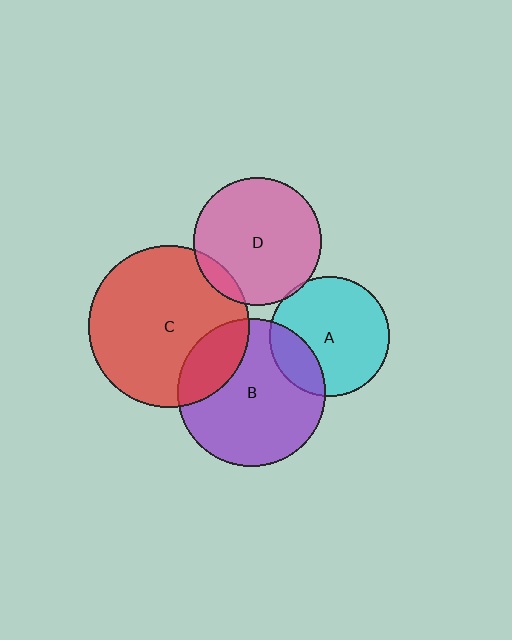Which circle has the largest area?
Circle C (red).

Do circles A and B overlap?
Yes.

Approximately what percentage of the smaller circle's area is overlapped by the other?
Approximately 20%.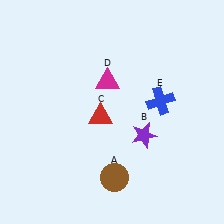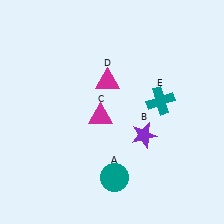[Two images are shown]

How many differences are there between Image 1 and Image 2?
There are 3 differences between the two images.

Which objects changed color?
A changed from brown to teal. C changed from red to magenta. E changed from blue to teal.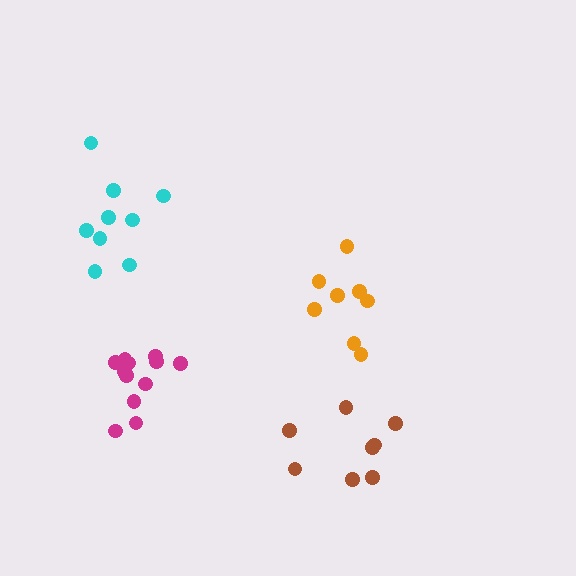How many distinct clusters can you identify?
There are 4 distinct clusters.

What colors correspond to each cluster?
The clusters are colored: cyan, magenta, brown, orange.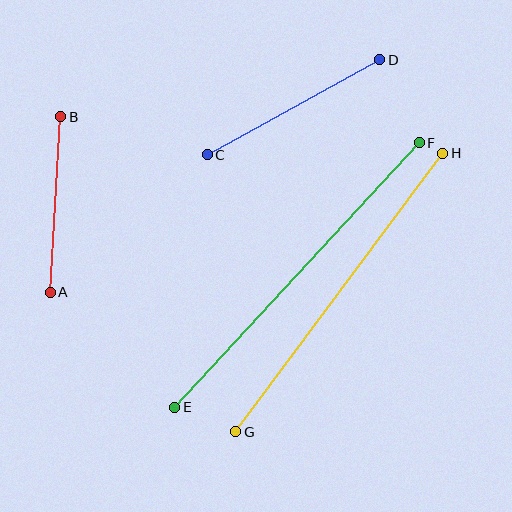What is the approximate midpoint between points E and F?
The midpoint is at approximately (297, 275) pixels.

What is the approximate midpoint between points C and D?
The midpoint is at approximately (293, 107) pixels.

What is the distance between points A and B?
The distance is approximately 176 pixels.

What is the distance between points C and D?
The distance is approximately 197 pixels.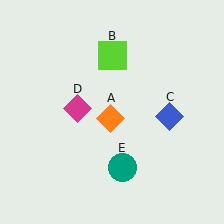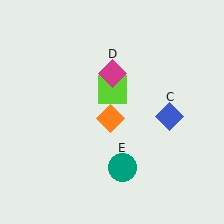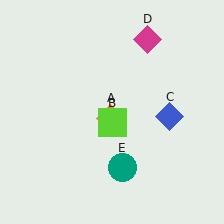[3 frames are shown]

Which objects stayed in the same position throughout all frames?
Orange diamond (object A) and blue diamond (object C) and teal circle (object E) remained stationary.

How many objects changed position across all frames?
2 objects changed position: lime square (object B), magenta diamond (object D).